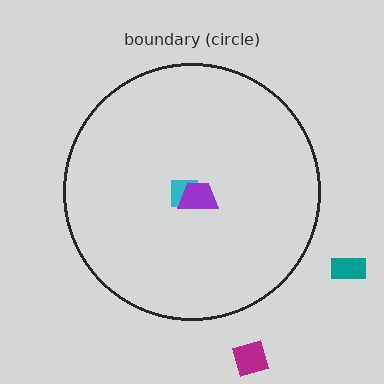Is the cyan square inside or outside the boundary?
Inside.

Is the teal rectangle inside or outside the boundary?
Outside.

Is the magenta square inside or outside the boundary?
Outside.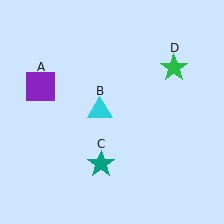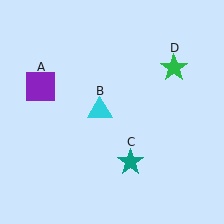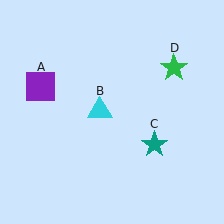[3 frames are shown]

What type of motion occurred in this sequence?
The teal star (object C) rotated counterclockwise around the center of the scene.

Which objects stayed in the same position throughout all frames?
Purple square (object A) and cyan triangle (object B) and green star (object D) remained stationary.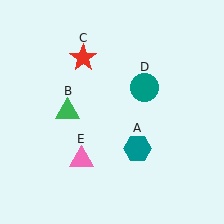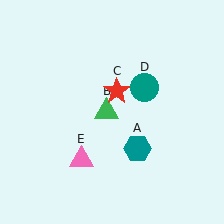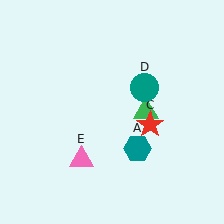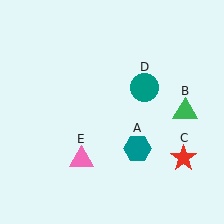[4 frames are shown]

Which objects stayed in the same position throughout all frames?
Teal hexagon (object A) and teal circle (object D) and pink triangle (object E) remained stationary.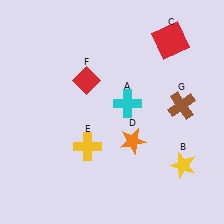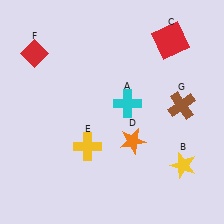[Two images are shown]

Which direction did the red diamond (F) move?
The red diamond (F) moved left.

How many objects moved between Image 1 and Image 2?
1 object moved between the two images.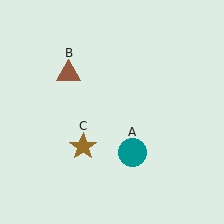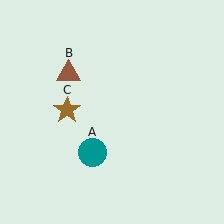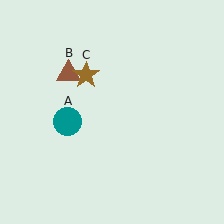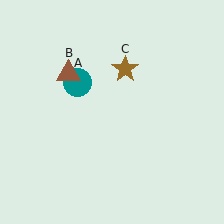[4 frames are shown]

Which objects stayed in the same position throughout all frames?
Brown triangle (object B) remained stationary.